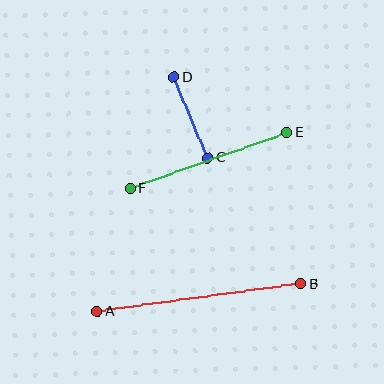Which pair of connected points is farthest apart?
Points A and B are farthest apart.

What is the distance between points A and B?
The distance is approximately 205 pixels.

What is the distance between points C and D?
The distance is approximately 88 pixels.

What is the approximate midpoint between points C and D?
The midpoint is at approximately (191, 117) pixels.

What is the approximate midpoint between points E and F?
The midpoint is at approximately (209, 160) pixels.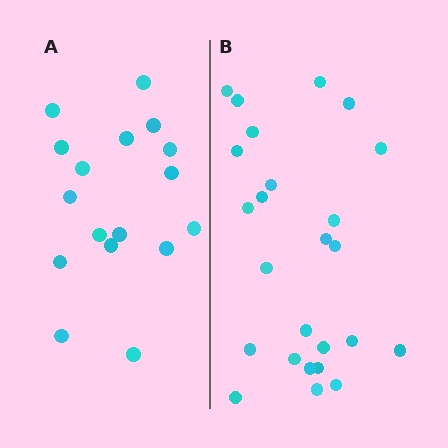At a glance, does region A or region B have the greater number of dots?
Region B (the right region) has more dots.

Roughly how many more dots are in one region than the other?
Region B has roughly 8 or so more dots than region A.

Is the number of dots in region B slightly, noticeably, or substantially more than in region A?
Region B has substantially more. The ratio is roughly 1.5 to 1.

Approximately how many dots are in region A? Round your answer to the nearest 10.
About 20 dots. (The exact count is 17, which rounds to 20.)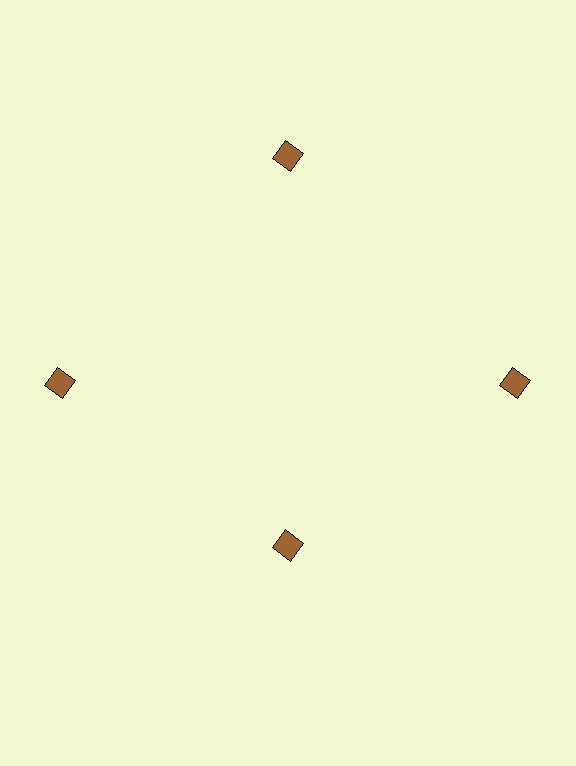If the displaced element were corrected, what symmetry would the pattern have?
It would have 4-fold rotational symmetry — the pattern would map onto itself every 90 degrees.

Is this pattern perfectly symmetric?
No. The 4 brown squares are arranged in a ring, but one element near the 6 o'clock position is pulled inward toward the center, breaking the 4-fold rotational symmetry.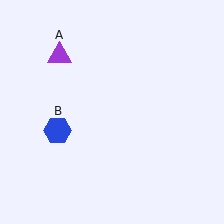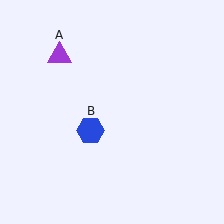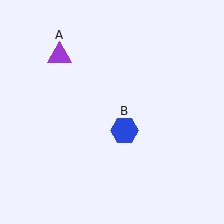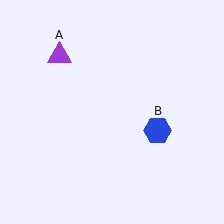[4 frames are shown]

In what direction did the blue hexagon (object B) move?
The blue hexagon (object B) moved right.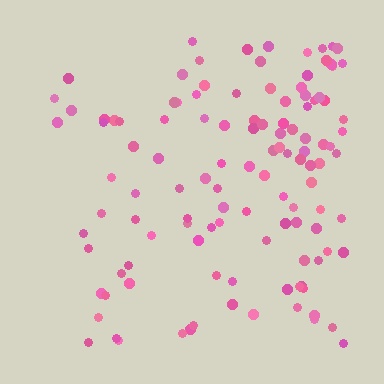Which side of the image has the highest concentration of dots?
The right.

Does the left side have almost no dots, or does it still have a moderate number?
Still a moderate number, just noticeably fewer than the right.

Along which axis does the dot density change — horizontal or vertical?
Horizontal.